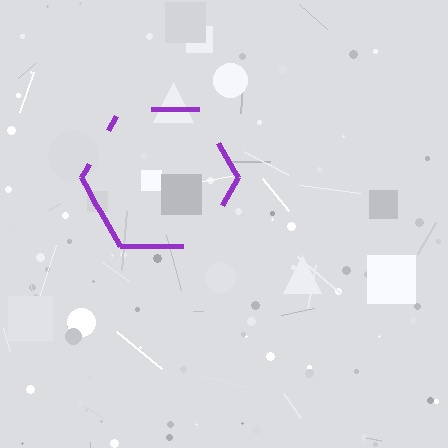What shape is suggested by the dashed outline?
The dashed outline suggests a hexagon.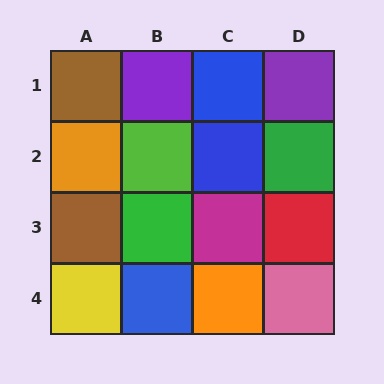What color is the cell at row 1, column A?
Brown.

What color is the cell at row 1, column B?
Purple.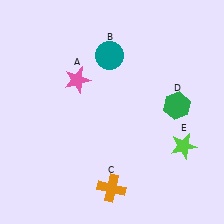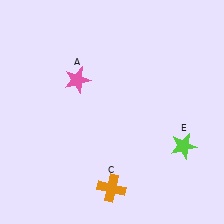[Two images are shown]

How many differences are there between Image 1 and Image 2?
There are 2 differences between the two images.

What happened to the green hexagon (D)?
The green hexagon (D) was removed in Image 2. It was in the top-right area of Image 1.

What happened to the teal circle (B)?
The teal circle (B) was removed in Image 2. It was in the top-left area of Image 1.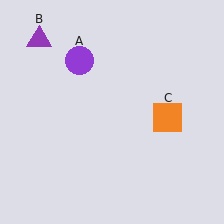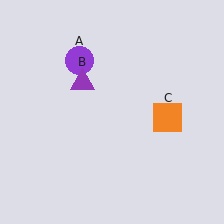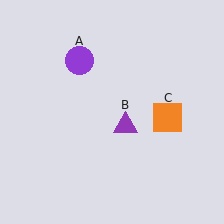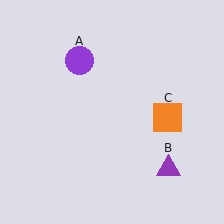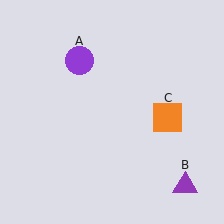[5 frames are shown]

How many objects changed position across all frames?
1 object changed position: purple triangle (object B).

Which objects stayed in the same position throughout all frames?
Purple circle (object A) and orange square (object C) remained stationary.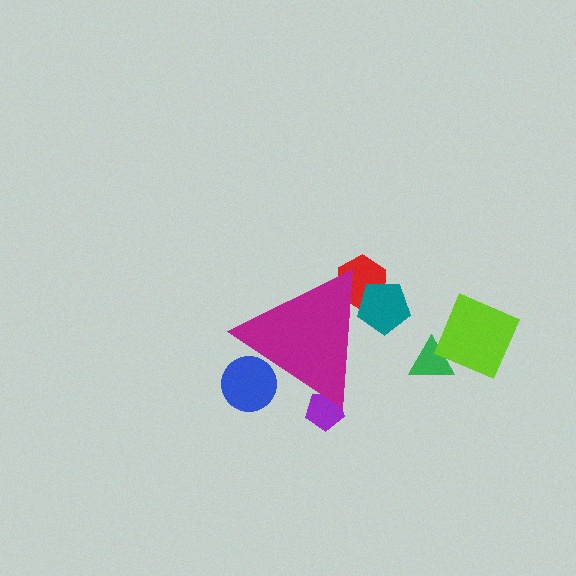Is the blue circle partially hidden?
Yes, the blue circle is partially hidden behind the magenta triangle.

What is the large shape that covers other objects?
A magenta triangle.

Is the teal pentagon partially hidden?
Yes, the teal pentagon is partially hidden behind the magenta triangle.